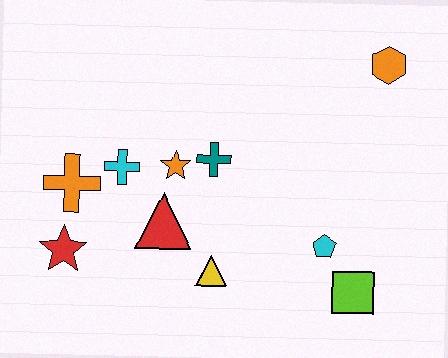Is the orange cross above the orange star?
No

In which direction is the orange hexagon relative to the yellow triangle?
The orange hexagon is above the yellow triangle.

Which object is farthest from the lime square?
The orange cross is farthest from the lime square.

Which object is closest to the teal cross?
The orange star is closest to the teal cross.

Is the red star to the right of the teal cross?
No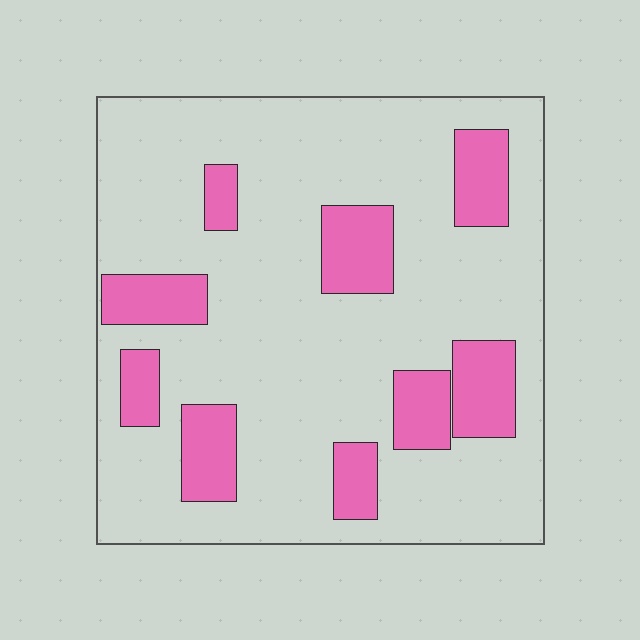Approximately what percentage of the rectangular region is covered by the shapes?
Approximately 20%.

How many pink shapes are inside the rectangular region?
9.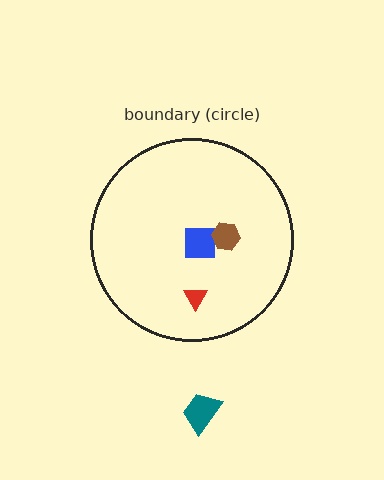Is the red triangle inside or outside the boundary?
Inside.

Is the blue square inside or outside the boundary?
Inside.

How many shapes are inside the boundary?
3 inside, 1 outside.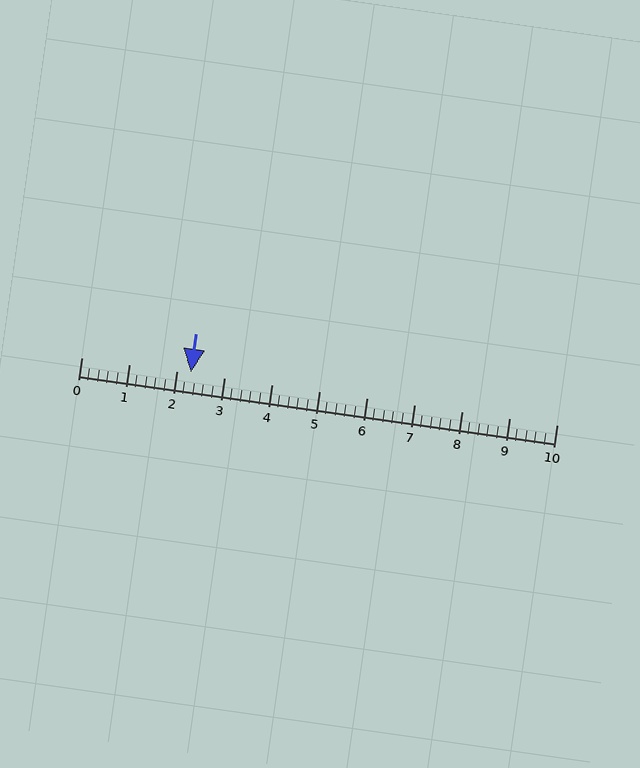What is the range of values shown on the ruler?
The ruler shows values from 0 to 10.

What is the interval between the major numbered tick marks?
The major tick marks are spaced 1 units apart.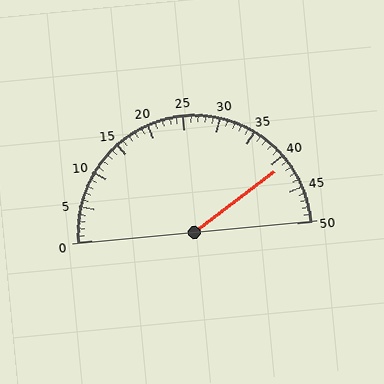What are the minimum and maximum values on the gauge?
The gauge ranges from 0 to 50.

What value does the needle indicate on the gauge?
The needle indicates approximately 41.